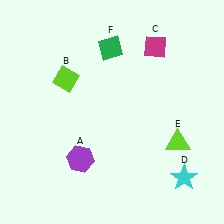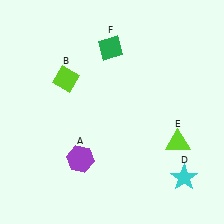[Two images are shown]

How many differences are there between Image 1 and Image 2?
There is 1 difference between the two images.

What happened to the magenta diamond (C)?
The magenta diamond (C) was removed in Image 2. It was in the top-right area of Image 1.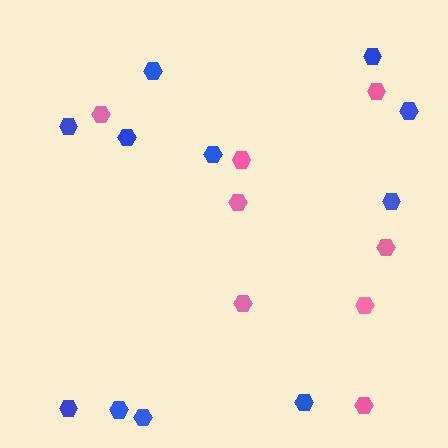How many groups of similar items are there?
There are 2 groups: one group of blue hexagons (11) and one group of pink hexagons (8).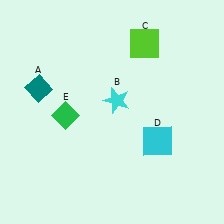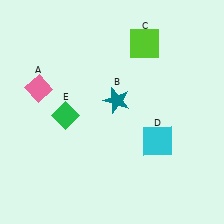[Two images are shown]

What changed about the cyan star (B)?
In Image 1, B is cyan. In Image 2, it changed to teal.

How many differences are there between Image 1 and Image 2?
There are 2 differences between the two images.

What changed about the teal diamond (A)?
In Image 1, A is teal. In Image 2, it changed to pink.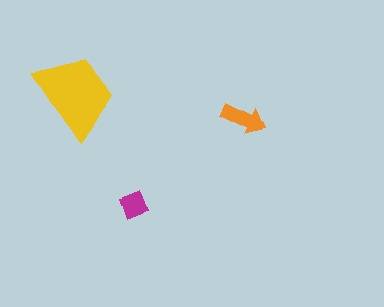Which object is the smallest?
The magenta diamond.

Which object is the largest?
The yellow trapezoid.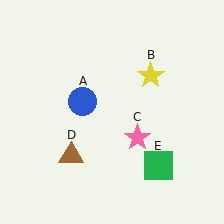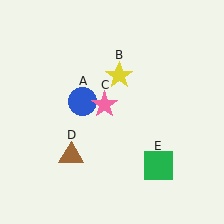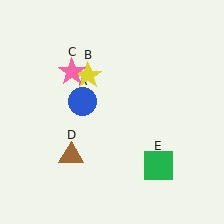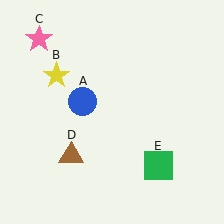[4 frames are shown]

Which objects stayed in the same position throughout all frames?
Blue circle (object A) and brown triangle (object D) and green square (object E) remained stationary.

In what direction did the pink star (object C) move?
The pink star (object C) moved up and to the left.